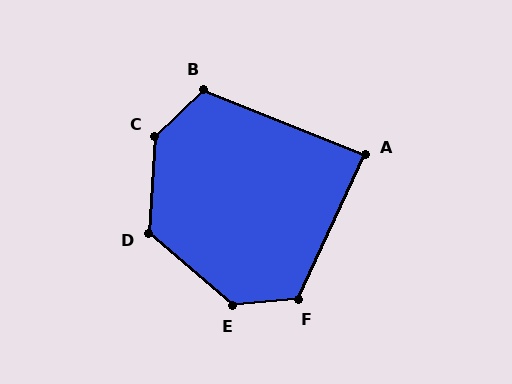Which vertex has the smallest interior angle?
A, at approximately 87 degrees.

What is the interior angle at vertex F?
Approximately 120 degrees (obtuse).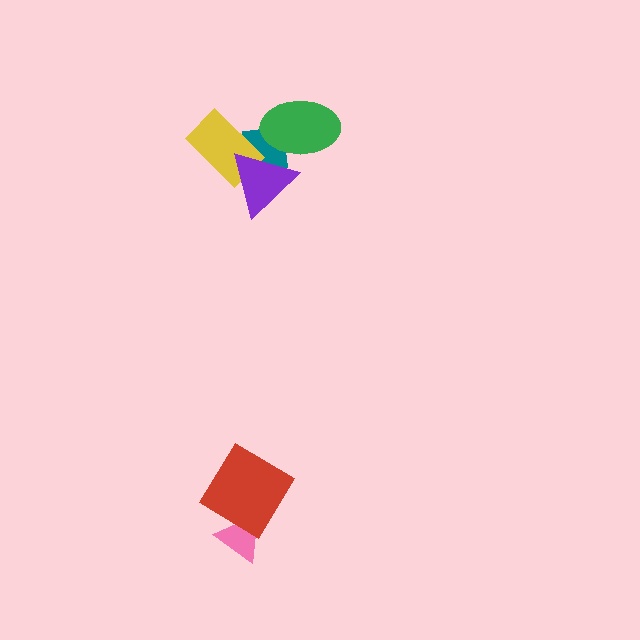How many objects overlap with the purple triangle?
3 objects overlap with the purple triangle.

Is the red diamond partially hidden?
No, no other shape covers it.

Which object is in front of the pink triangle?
The red diamond is in front of the pink triangle.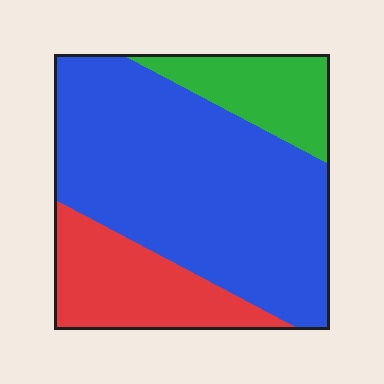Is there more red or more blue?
Blue.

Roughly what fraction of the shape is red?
Red takes up between a sixth and a third of the shape.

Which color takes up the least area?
Green, at roughly 15%.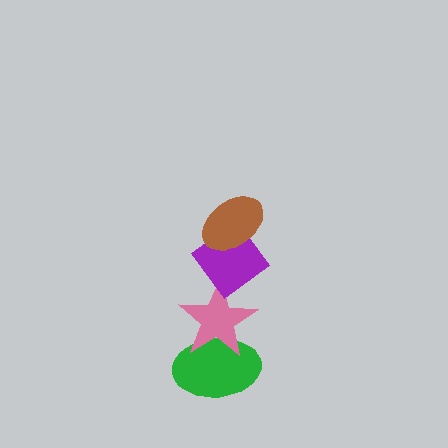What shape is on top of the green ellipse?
The pink star is on top of the green ellipse.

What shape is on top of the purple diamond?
The brown ellipse is on top of the purple diamond.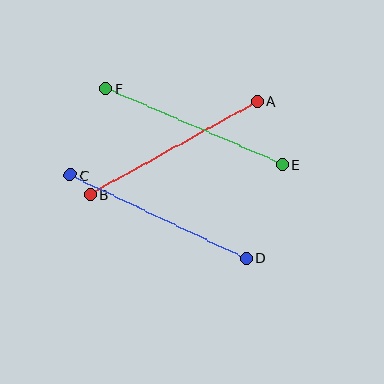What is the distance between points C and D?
The distance is approximately 195 pixels.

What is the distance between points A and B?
The distance is approximately 192 pixels.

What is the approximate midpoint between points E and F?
The midpoint is at approximately (194, 127) pixels.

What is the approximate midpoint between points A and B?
The midpoint is at approximately (174, 148) pixels.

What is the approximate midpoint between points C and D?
The midpoint is at approximately (158, 216) pixels.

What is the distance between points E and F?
The distance is approximately 192 pixels.